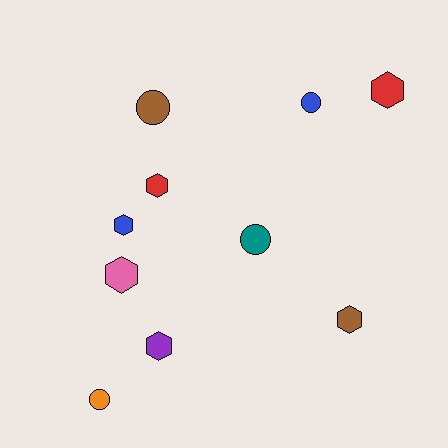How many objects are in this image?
There are 10 objects.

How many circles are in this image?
There are 4 circles.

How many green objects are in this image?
There are no green objects.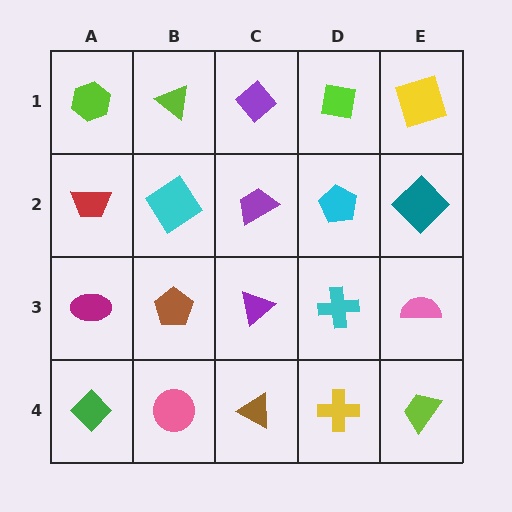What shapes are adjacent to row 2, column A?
A lime hexagon (row 1, column A), a magenta ellipse (row 3, column A), a cyan diamond (row 2, column B).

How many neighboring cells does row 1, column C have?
3.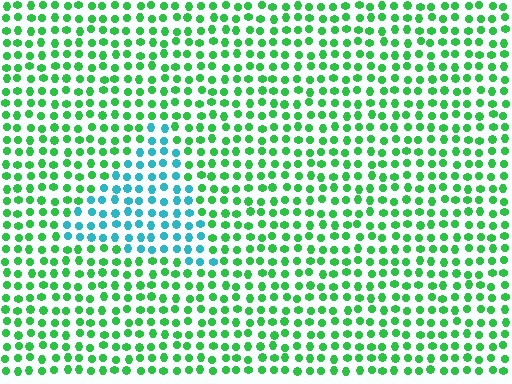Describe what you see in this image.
The image is filled with small green elements in a uniform arrangement. A triangle-shaped region is visible where the elements are tinted to a slightly different hue, forming a subtle color boundary.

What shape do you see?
I see a triangle.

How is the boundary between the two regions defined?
The boundary is defined purely by a slight shift in hue (about 56 degrees). Spacing, size, and orientation are identical on both sides.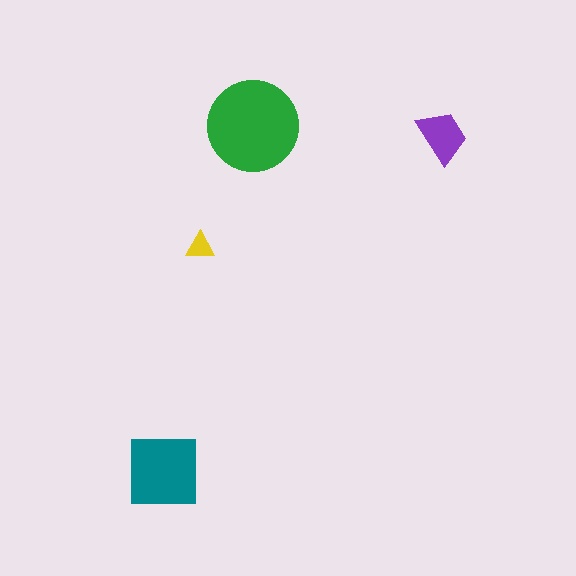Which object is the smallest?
The yellow triangle.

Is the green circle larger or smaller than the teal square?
Larger.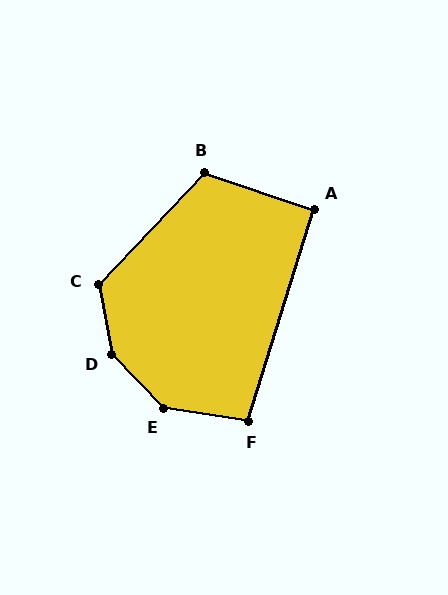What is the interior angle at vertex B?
Approximately 115 degrees (obtuse).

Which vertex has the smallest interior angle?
A, at approximately 91 degrees.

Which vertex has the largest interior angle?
D, at approximately 146 degrees.